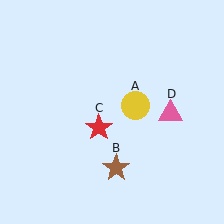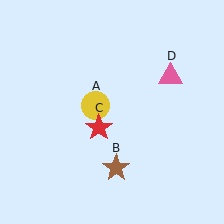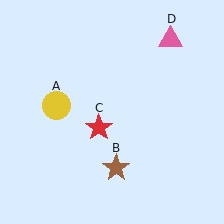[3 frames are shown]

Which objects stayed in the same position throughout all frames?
Brown star (object B) and red star (object C) remained stationary.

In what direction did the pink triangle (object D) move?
The pink triangle (object D) moved up.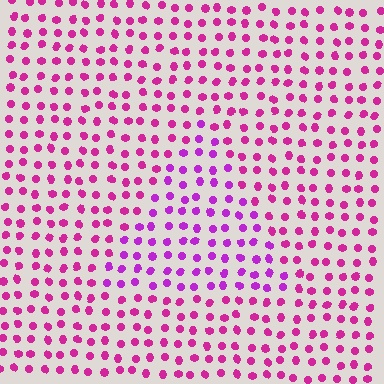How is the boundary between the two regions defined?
The boundary is defined purely by a slight shift in hue (about 26 degrees). Spacing, size, and orientation are identical on both sides.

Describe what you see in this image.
The image is filled with small magenta elements in a uniform arrangement. A triangle-shaped region is visible where the elements are tinted to a slightly different hue, forming a subtle color boundary.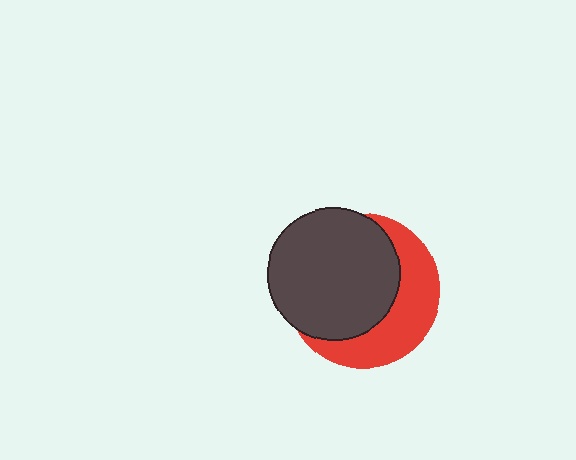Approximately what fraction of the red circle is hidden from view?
Roughly 60% of the red circle is hidden behind the dark gray circle.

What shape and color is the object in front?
The object in front is a dark gray circle.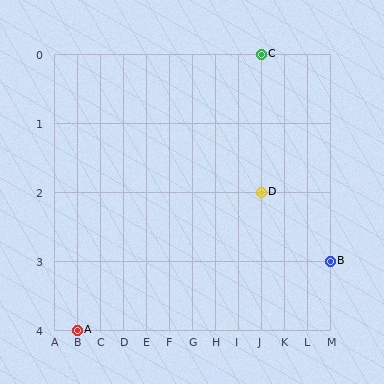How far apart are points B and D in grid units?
Points B and D are 3 columns and 1 row apart (about 3.2 grid units diagonally).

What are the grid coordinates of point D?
Point D is at grid coordinates (J, 2).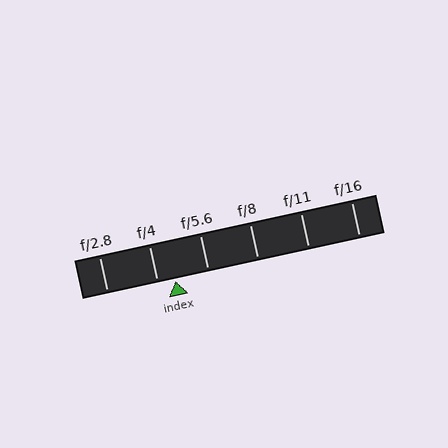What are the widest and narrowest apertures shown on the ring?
The widest aperture shown is f/2.8 and the narrowest is f/16.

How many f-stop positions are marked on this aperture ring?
There are 6 f-stop positions marked.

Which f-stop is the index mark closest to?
The index mark is closest to f/4.